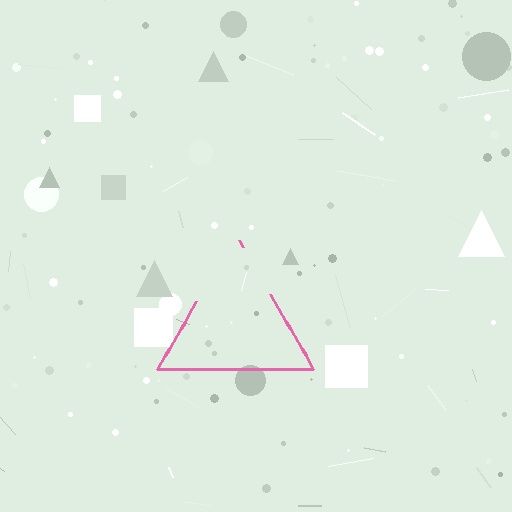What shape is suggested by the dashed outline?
The dashed outline suggests a triangle.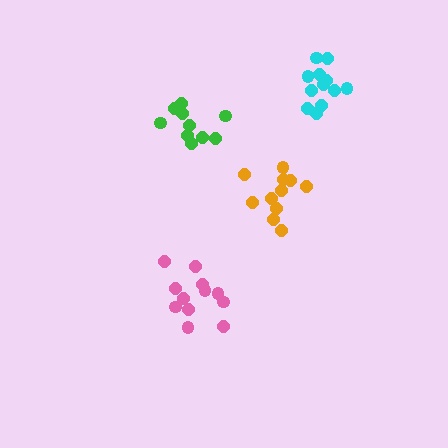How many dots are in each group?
Group 1: 12 dots, Group 2: 12 dots, Group 3: 11 dots, Group 4: 10 dots (45 total).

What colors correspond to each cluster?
The clusters are colored: cyan, pink, orange, green.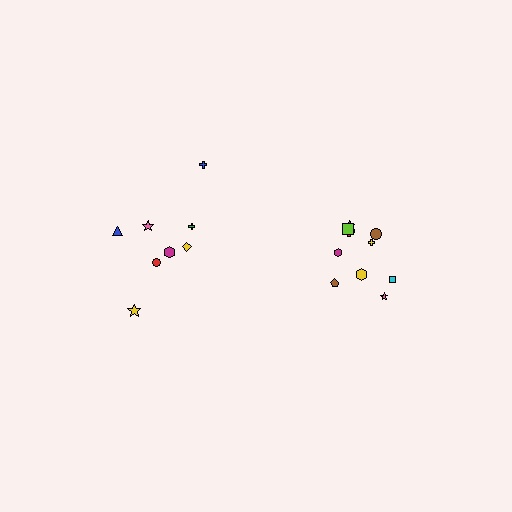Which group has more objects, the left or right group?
The right group.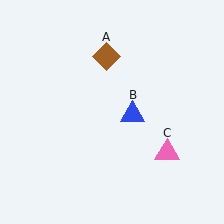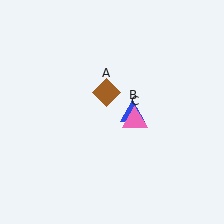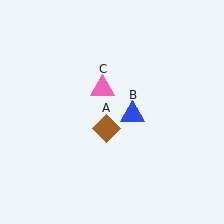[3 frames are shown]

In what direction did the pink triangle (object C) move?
The pink triangle (object C) moved up and to the left.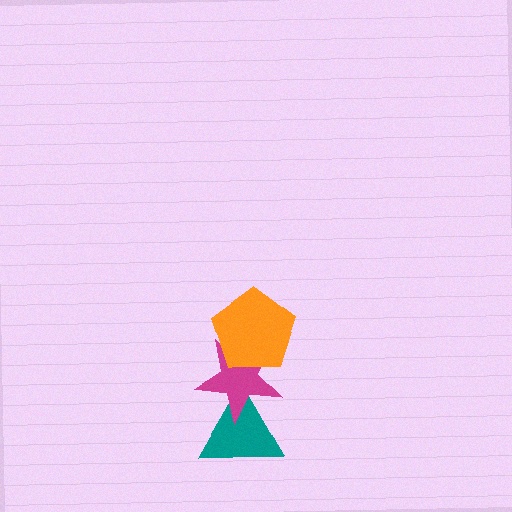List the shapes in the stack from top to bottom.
From top to bottom: the orange pentagon, the magenta star, the teal triangle.